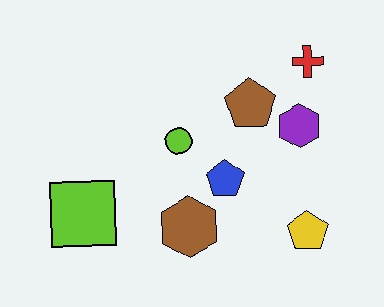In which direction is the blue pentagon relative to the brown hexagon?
The blue pentagon is above the brown hexagon.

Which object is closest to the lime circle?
The blue pentagon is closest to the lime circle.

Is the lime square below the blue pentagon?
Yes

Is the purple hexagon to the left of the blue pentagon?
No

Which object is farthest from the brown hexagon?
The red cross is farthest from the brown hexagon.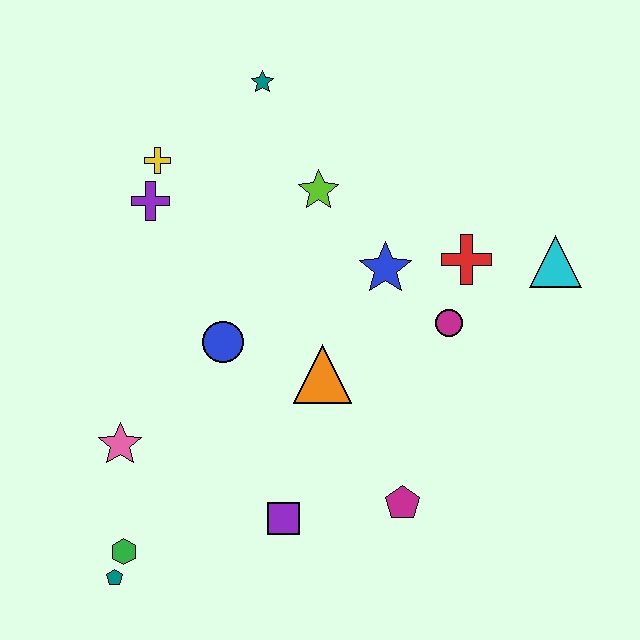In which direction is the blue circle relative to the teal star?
The blue circle is below the teal star.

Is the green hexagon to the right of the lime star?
No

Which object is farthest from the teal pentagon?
The cyan triangle is farthest from the teal pentagon.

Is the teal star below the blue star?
No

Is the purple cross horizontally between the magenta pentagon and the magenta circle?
No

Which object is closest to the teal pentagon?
The green hexagon is closest to the teal pentagon.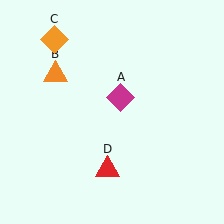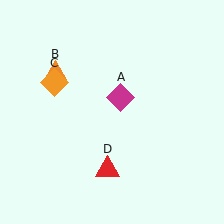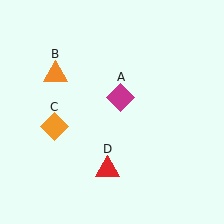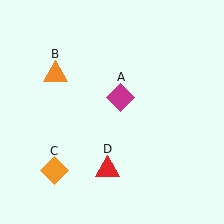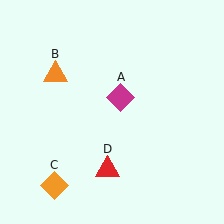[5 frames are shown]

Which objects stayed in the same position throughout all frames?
Magenta diamond (object A) and orange triangle (object B) and red triangle (object D) remained stationary.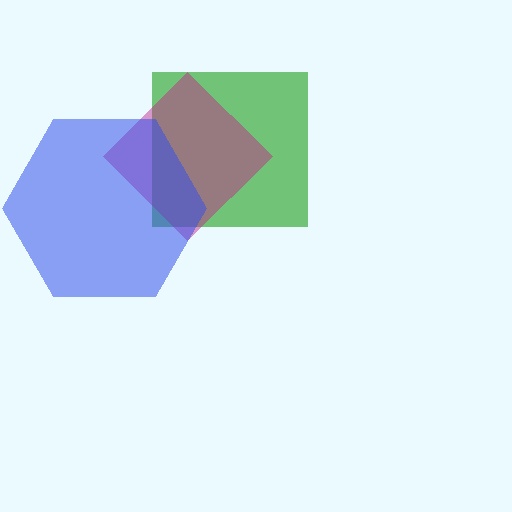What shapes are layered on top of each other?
The layered shapes are: a green square, a magenta diamond, a blue hexagon.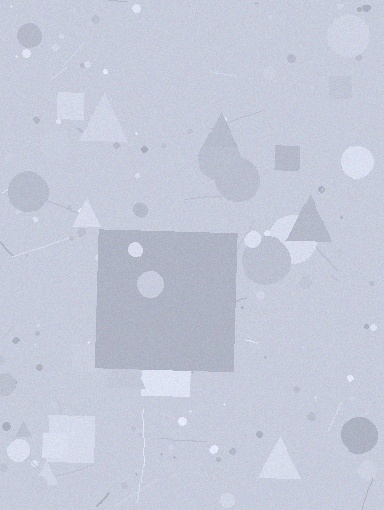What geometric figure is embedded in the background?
A square is embedded in the background.